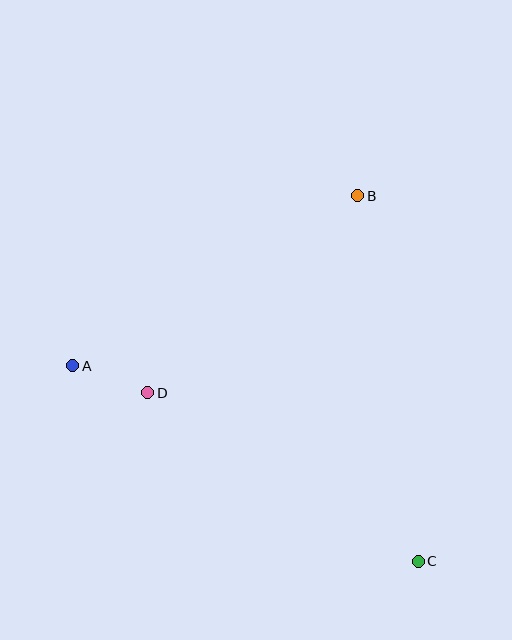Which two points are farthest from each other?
Points A and C are farthest from each other.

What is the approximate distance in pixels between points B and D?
The distance between B and D is approximately 288 pixels.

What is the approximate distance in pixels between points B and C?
The distance between B and C is approximately 370 pixels.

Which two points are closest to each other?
Points A and D are closest to each other.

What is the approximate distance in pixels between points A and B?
The distance between A and B is approximately 331 pixels.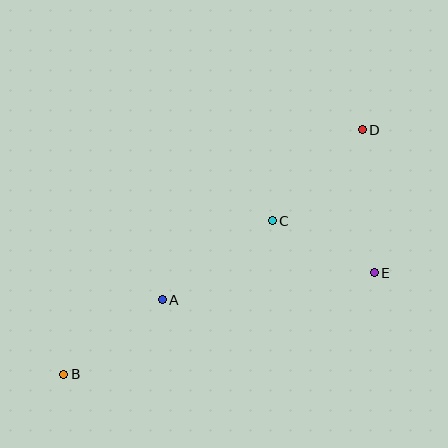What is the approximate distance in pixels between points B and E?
The distance between B and E is approximately 327 pixels.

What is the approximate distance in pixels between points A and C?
The distance between A and C is approximately 135 pixels.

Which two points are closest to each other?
Points C and E are closest to each other.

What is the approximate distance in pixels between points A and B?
The distance between A and B is approximately 124 pixels.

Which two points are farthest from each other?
Points B and D are farthest from each other.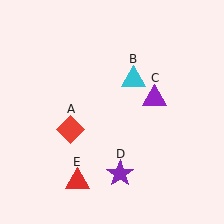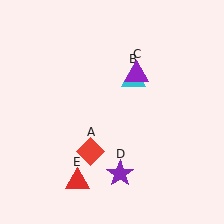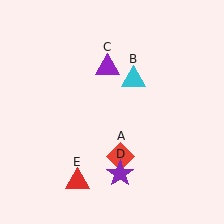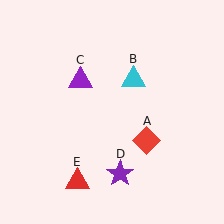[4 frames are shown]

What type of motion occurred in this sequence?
The red diamond (object A), purple triangle (object C) rotated counterclockwise around the center of the scene.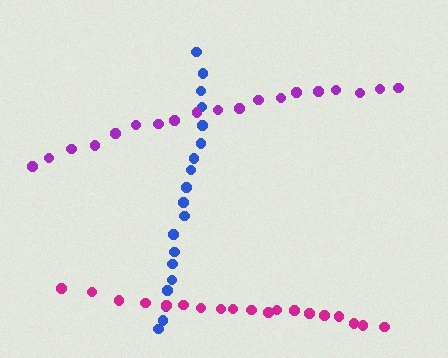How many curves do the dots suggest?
There are 3 distinct paths.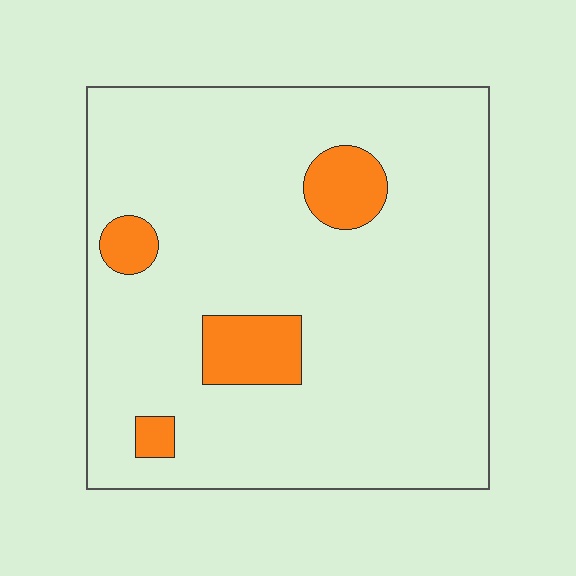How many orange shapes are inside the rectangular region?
4.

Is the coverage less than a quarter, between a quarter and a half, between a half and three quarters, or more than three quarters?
Less than a quarter.